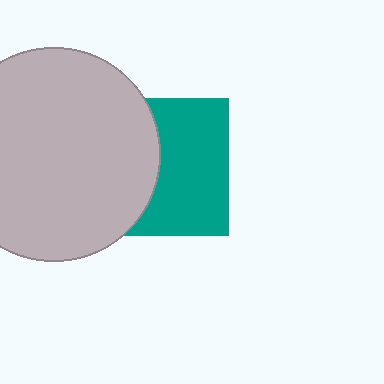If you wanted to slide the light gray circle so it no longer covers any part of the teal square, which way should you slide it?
Slide it left — that is the most direct way to separate the two shapes.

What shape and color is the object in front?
The object in front is a light gray circle.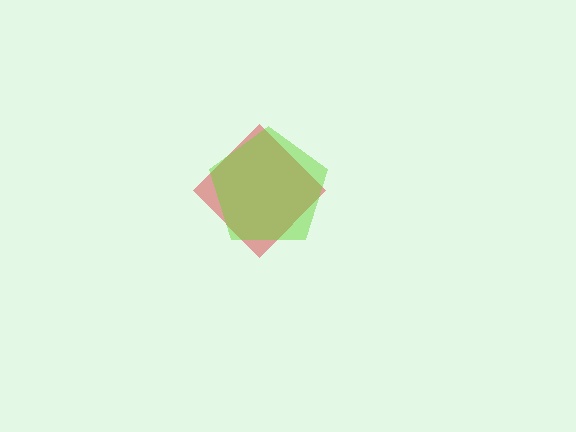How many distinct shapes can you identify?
There are 2 distinct shapes: a red diamond, a lime pentagon.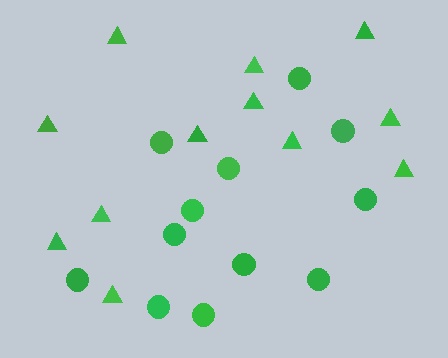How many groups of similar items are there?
There are 2 groups: one group of circles (12) and one group of triangles (12).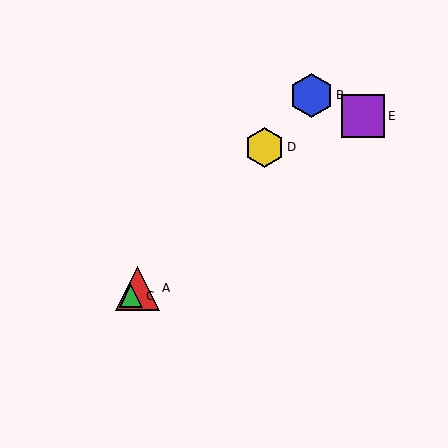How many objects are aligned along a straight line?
4 objects (A, B, C, D) are aligned along a straight line.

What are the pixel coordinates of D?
Object D is at (264, 147).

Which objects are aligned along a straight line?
Objects A, B, C, D are aligned along a straight line.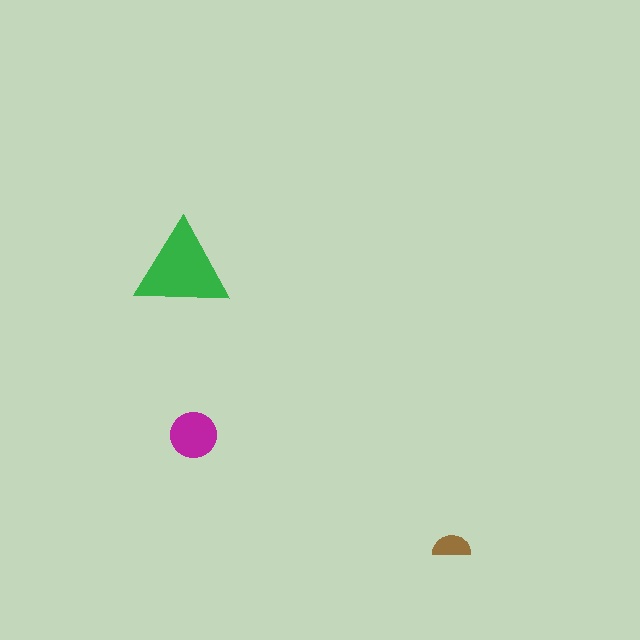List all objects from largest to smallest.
The green triangle, the magenta circle, the brown semicircle.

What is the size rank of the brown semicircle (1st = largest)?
3rd.